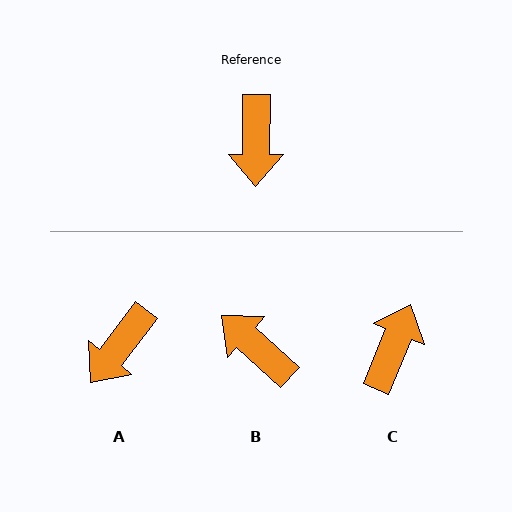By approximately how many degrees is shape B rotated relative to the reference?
Approximately 131 degrees clockwise.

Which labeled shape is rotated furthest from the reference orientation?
C, about 158 degrees away.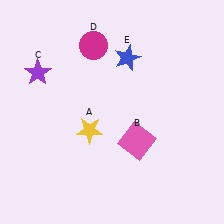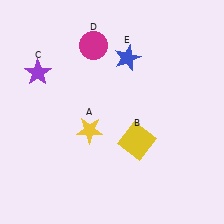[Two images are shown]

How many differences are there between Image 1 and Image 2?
There is 1 difference between the two images.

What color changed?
The square (B) changed from pink in Image 1 to yellow in Image 2.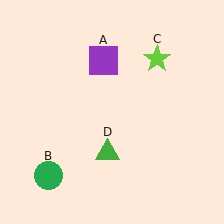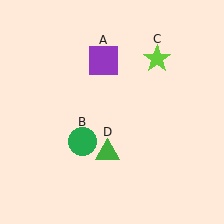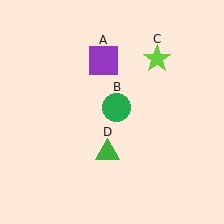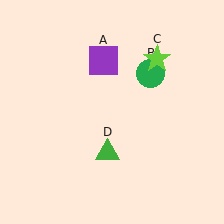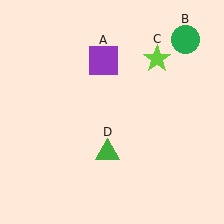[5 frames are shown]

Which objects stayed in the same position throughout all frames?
Purple square (object A) and lime star (object C) and green triangle (object D) remained stationary.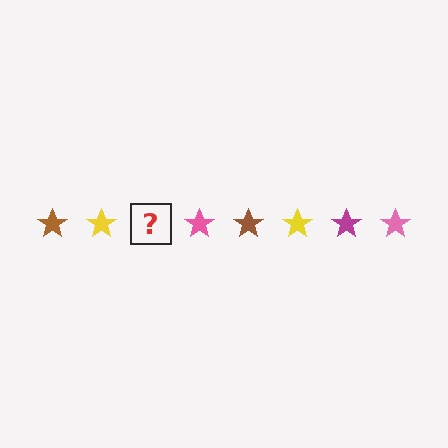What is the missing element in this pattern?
The missing element is a magenta star.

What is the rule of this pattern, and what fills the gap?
The rule is that the pattern cycles through brown, yellow, magenta, pink stars. The gap should be filled with a magenta star.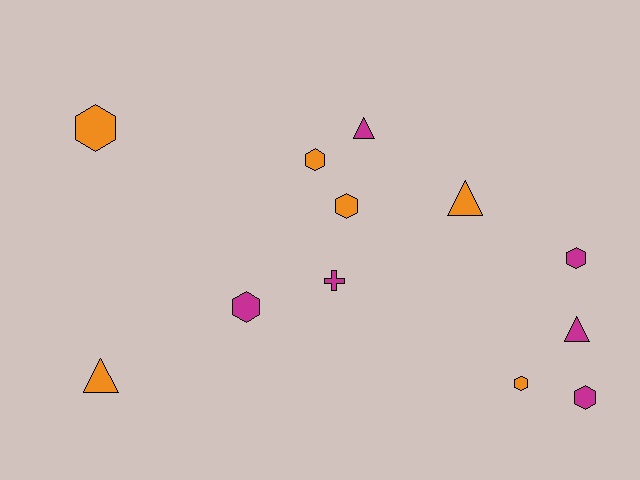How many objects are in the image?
There are 12 objects.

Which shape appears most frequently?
Hexagon, with 7 objects.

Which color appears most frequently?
Magenta, with 6 objects.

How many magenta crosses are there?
There is 1 magenta cross.